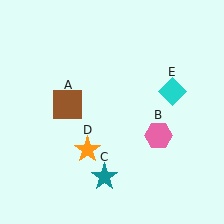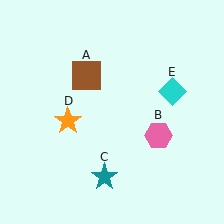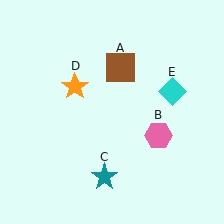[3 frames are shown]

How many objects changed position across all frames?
2 objects changed position: brown square (object A), orange star (object D).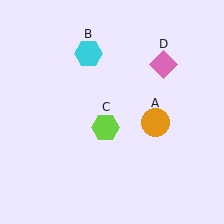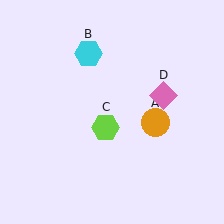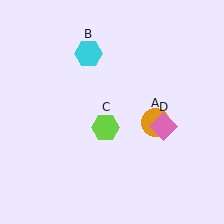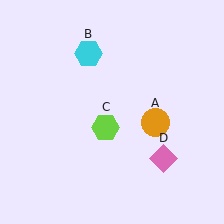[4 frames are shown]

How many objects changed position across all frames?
1 object changed position: pink diamond (object D).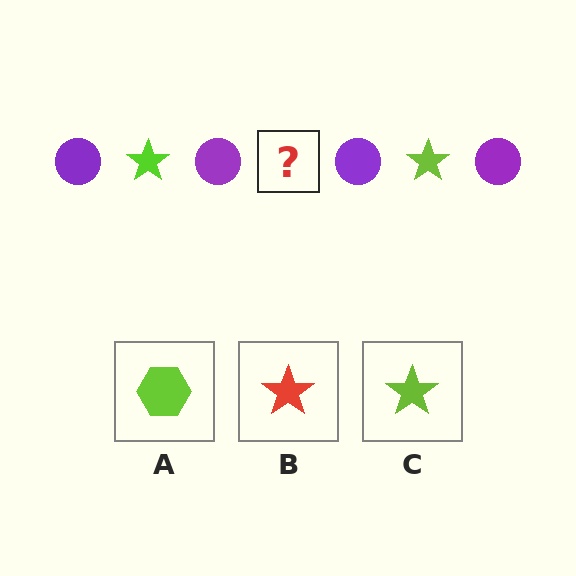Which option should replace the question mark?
Option C.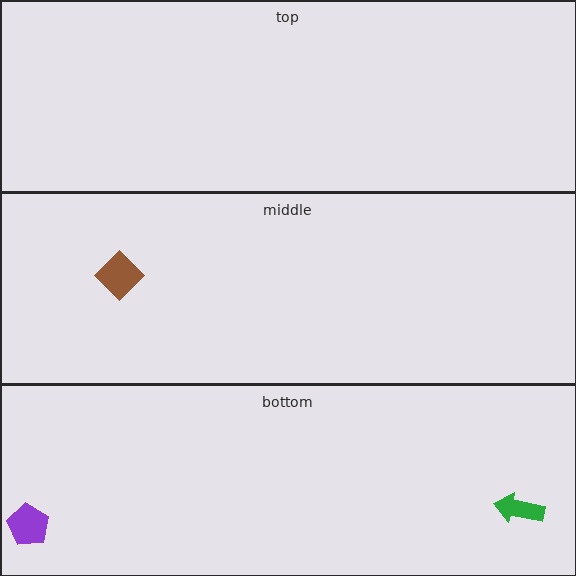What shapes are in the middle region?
The brown diamond.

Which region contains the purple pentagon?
The bottom region.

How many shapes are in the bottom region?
2.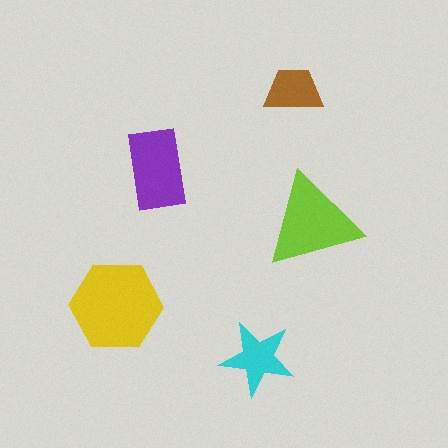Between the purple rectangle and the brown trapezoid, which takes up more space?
The purple rectangle.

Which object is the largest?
The yellow hexagon.